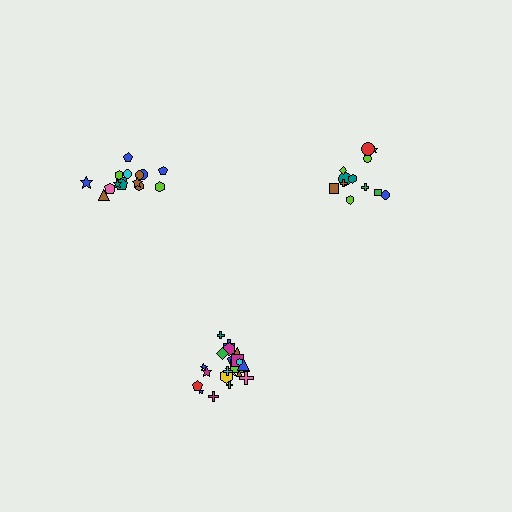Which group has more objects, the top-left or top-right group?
The top-left group.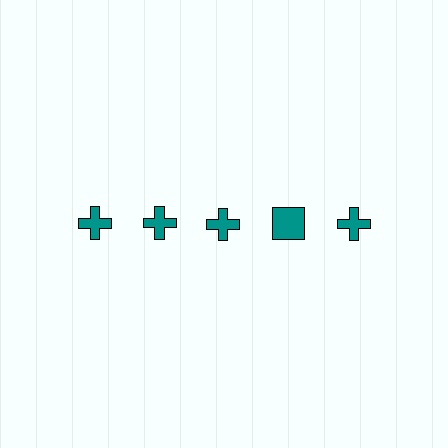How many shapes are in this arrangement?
There are 5 shapes arranged in a grid pattern.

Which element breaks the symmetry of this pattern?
The teal square in the top row, second from right column breaks the symmetry. All other shapes are teal crosses.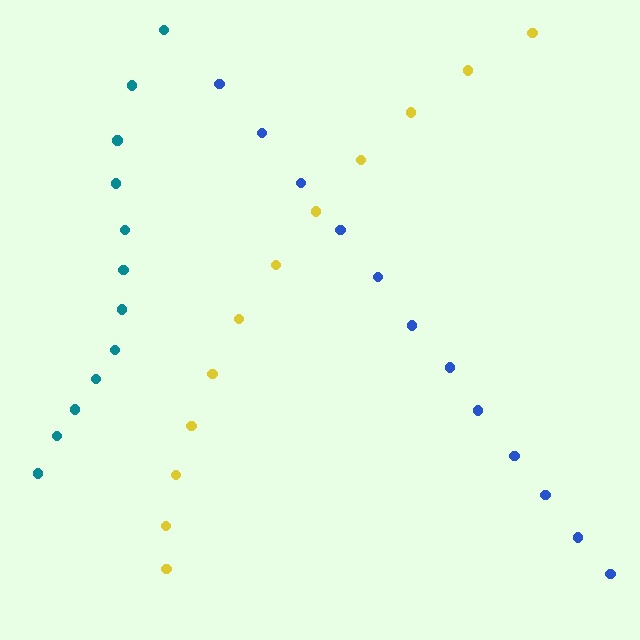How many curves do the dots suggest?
There are 3 distinct paths.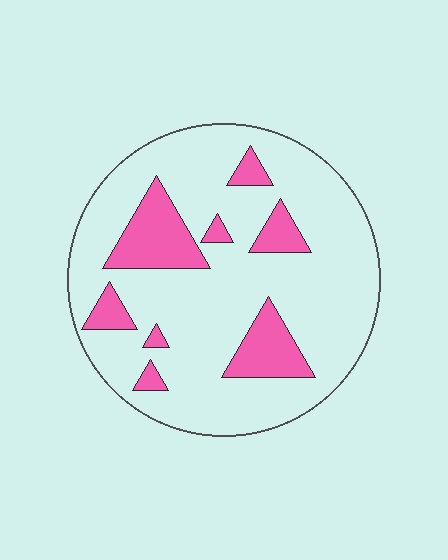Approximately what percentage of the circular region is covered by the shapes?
Approximately 20%.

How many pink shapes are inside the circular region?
8.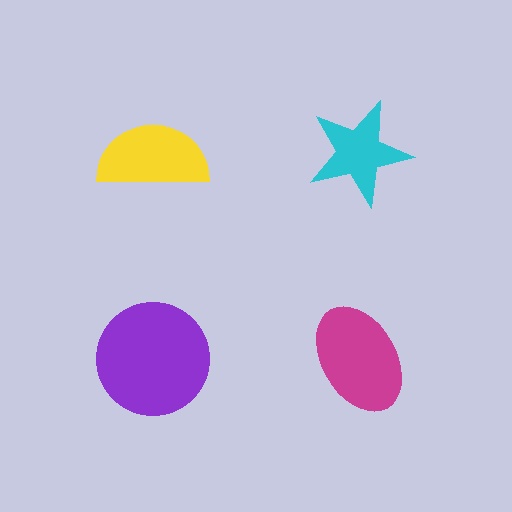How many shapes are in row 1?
2 shapes.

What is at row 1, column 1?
A yellow semicircle.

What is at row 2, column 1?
A purple circle.